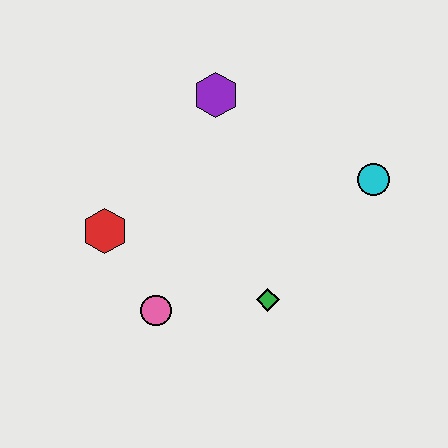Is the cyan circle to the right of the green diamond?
Yes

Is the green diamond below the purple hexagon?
Yes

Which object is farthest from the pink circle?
The cyan circle is farthest from the pink circle.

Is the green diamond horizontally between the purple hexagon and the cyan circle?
Yes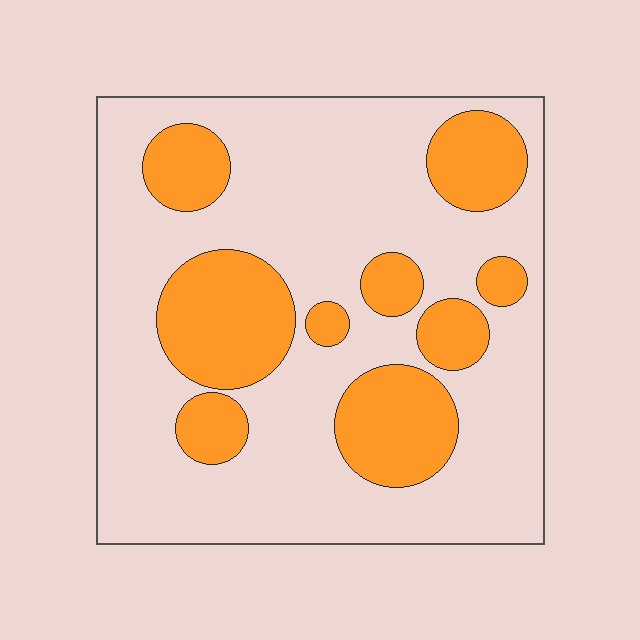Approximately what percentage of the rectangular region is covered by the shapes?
Approximately 30%.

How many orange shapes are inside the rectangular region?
9.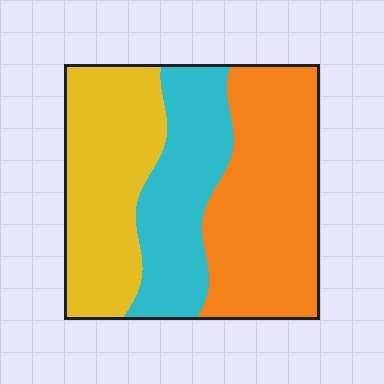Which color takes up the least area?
Cyan, at roughly 25%.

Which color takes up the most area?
Orange, at roughly 40%.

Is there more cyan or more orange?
Orange.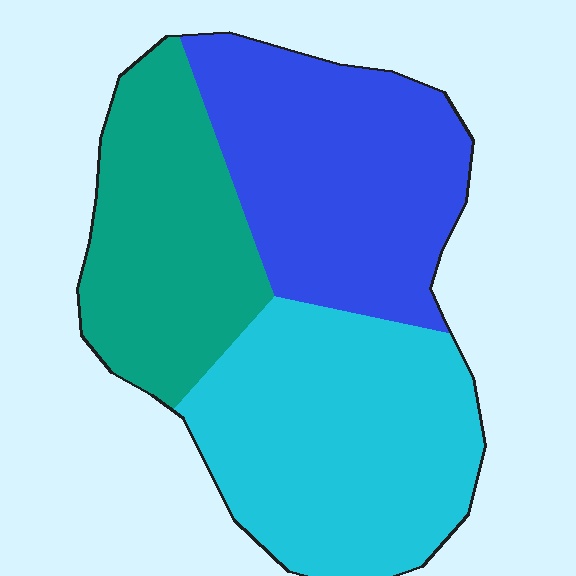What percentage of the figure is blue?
Blue covers roughly 35% of the figure.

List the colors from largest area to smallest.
From largest to smallest: cyan, blue, teal.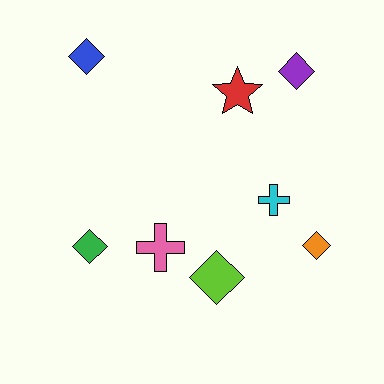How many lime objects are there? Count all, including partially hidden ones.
There is 1 lime object.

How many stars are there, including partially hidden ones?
There is 1 star.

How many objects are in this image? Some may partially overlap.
There are 8 objects.